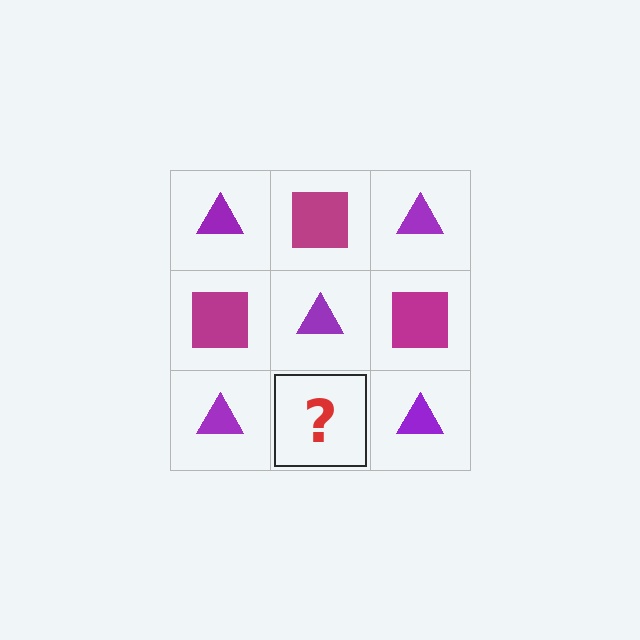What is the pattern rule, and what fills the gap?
The rule is that it alternates purple triangle and magenta square in a checkerboard pattern. The gap should be filled with a magenta square.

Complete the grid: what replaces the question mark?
The question mark should be replaced with a magenta square.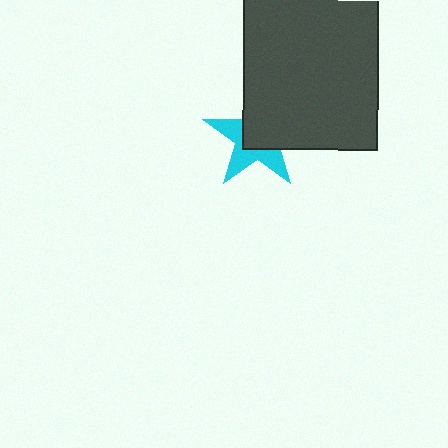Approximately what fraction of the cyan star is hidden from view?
Roughly 54% of the cyan star is hidden behind the dark gray rectangle.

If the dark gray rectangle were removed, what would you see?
You would see the complete cyan star.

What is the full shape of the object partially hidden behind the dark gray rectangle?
The partially hidden object is a cyan star.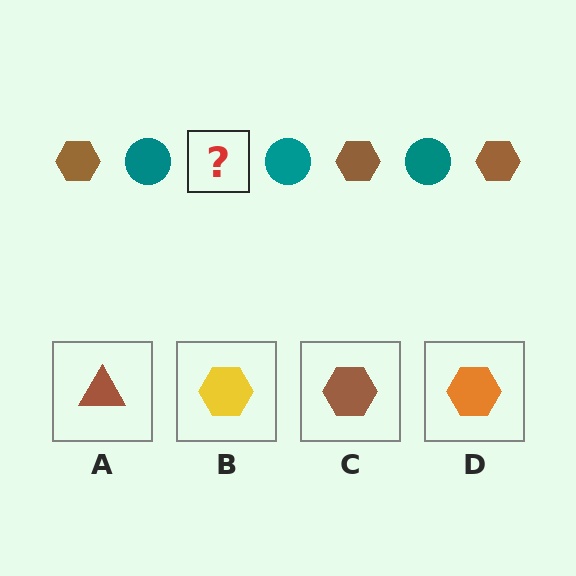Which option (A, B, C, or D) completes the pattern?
C.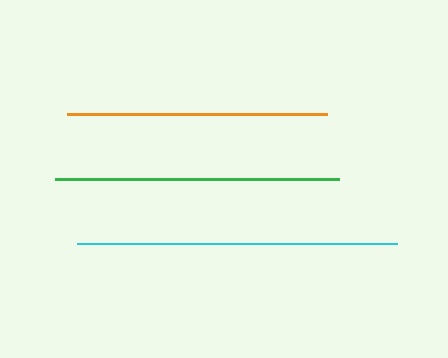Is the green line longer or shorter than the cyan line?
The cyan line is longer than the green line.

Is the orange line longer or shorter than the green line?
The green line is longer than the orange line.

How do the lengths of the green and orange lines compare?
The green and orange lines are approximately the same length.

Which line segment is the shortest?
The orange line is the shortest at approximately 260 pixels.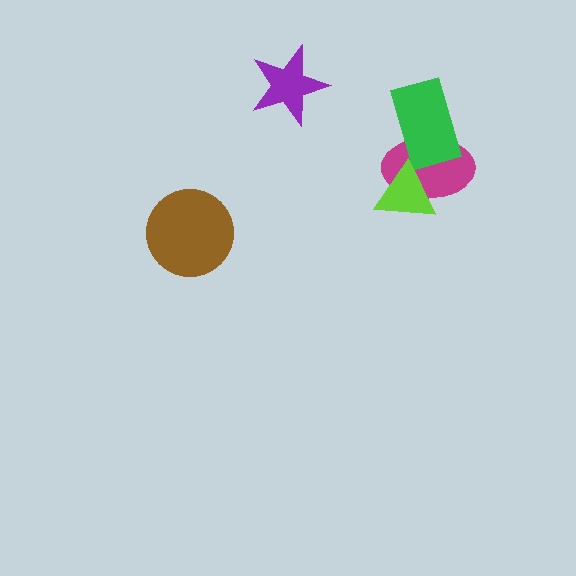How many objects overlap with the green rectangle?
1 object overlaps with the green rectangle.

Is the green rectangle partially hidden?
No, no other shape covers it.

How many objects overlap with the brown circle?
0 objects overlap with the brown circle.